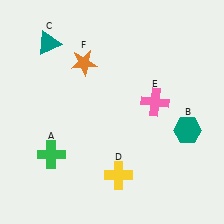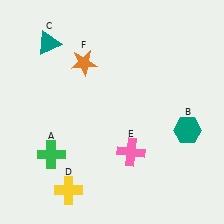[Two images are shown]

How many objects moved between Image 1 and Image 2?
2 objects moved between the two images.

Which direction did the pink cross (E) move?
The pink cross (E) moved down.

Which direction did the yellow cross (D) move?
The yellow cross (D) moved left.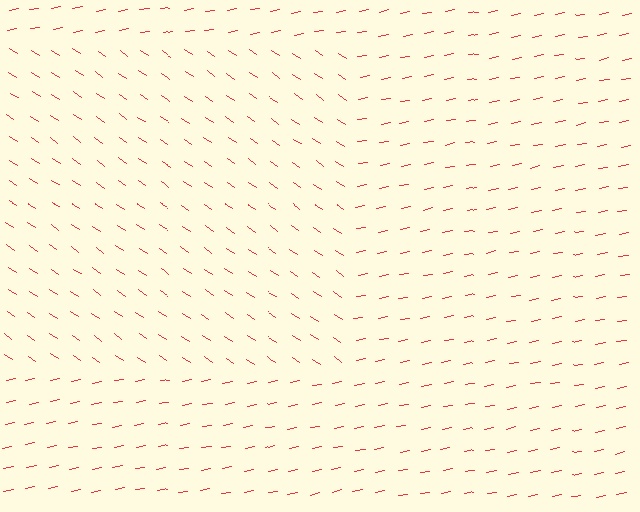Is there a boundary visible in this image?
Yes, there is a texture boundary formed by a change in line orientation.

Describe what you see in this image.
The image is filled with small red line segments. A rectangle region in the image has lines oriented differently from the surrounding lines, creating a visible texture boundary.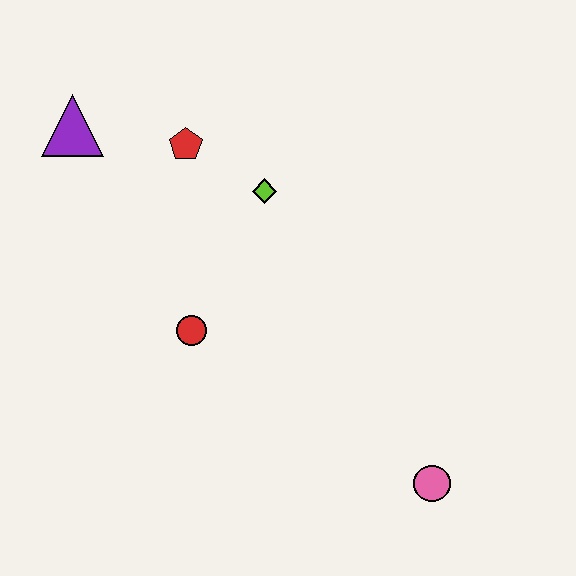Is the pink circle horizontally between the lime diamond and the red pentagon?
No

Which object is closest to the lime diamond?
The red pentagon is closest to the lime diamond.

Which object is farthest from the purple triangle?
The pink circle is farthest from the purple triangle.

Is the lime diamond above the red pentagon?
No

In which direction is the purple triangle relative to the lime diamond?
The purple triangle is to the left of the lime diamond.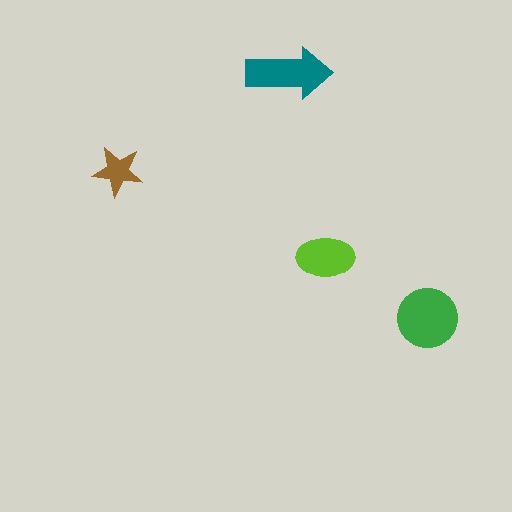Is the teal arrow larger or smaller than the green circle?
Smaller.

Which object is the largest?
The green circle.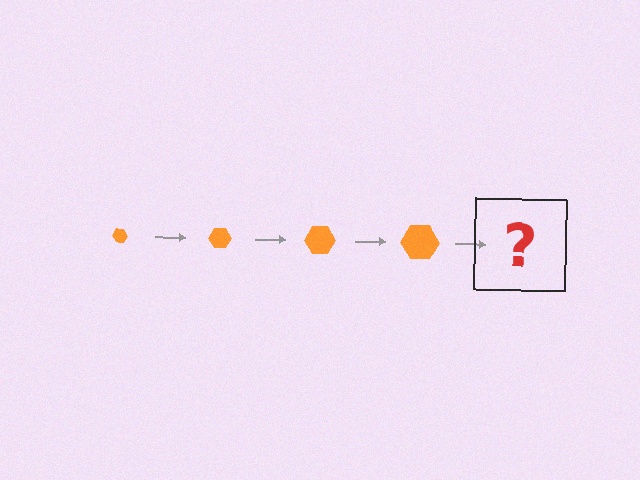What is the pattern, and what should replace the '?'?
The pattern is that the hexagon gets progressively larger each step. The '?' should be an orange hexagon, larger than the previous one.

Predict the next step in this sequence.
The next step is an orange hexagon, larger than the previous one.